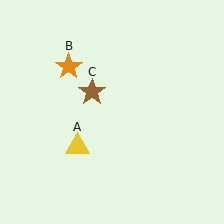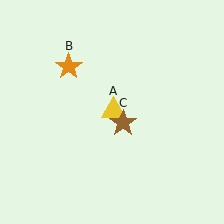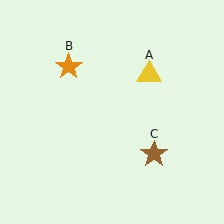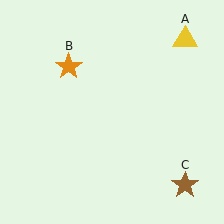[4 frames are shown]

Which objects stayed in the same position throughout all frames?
Orange star (object B) remained stationary.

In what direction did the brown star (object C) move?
The brown star (object C) moved down and to the right.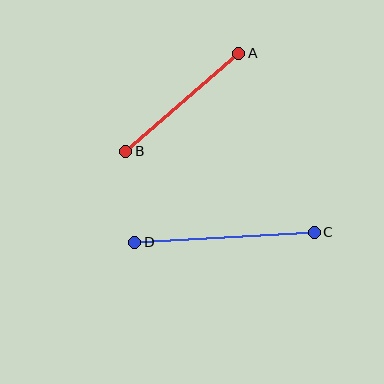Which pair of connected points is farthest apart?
Points C and D are farthest apart.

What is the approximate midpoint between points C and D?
The midpoint is at approximately (225, 237) pixels.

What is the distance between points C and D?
The distance is approximately 179 pixels.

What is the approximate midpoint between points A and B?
The midpoint is at approximately (182, 102) pixels.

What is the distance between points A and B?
The distance is approximately 150 pixels.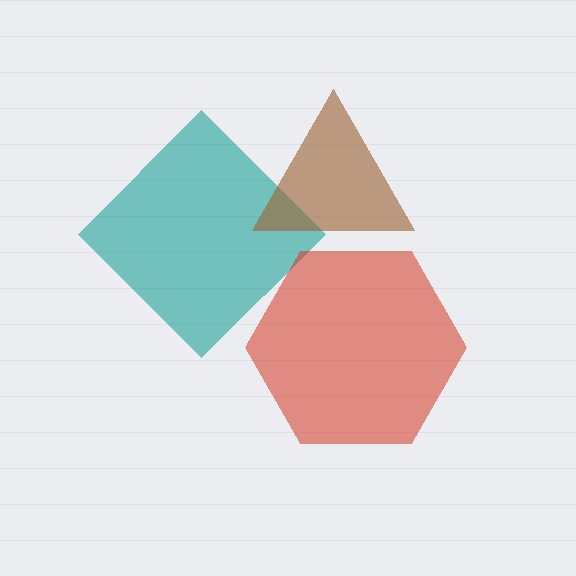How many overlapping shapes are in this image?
There are 3 overlapping shapes in the image.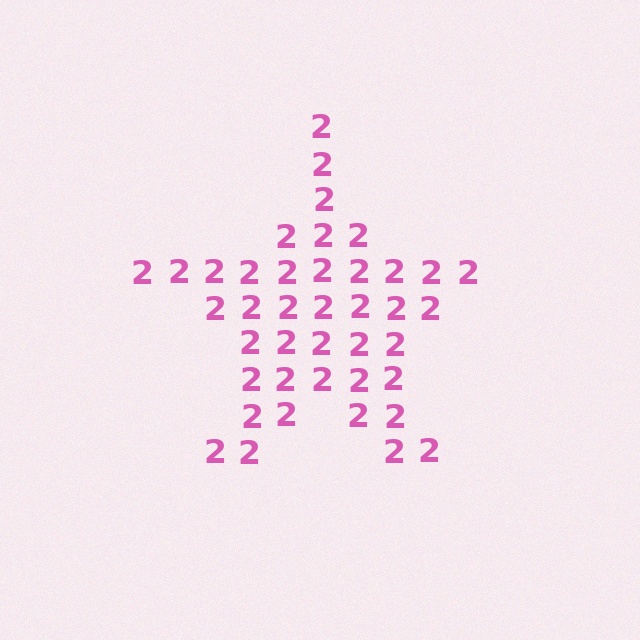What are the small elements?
The small elements are digit 2's.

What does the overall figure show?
The overall figure shows a star.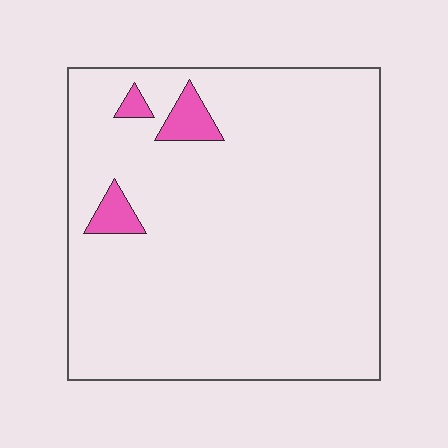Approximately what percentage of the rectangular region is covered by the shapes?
Approximately 5%.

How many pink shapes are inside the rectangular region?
3.